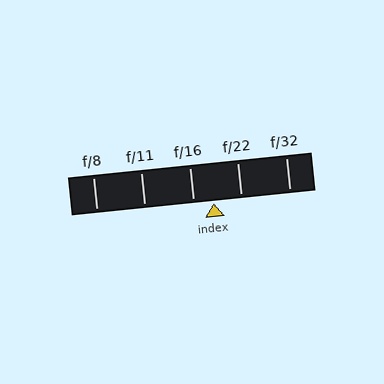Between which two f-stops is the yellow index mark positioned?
The index mark is between f/16 and f/22.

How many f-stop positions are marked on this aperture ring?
There are 5 f-stop positions marked.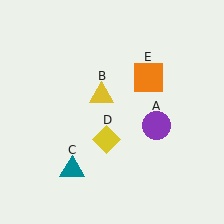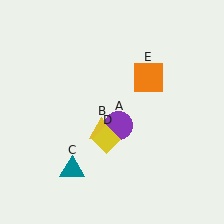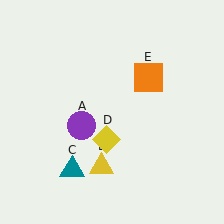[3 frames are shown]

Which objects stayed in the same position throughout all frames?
Teal triangle (object C) and yellow diamond (object D) and orange square (object E) remained stationary.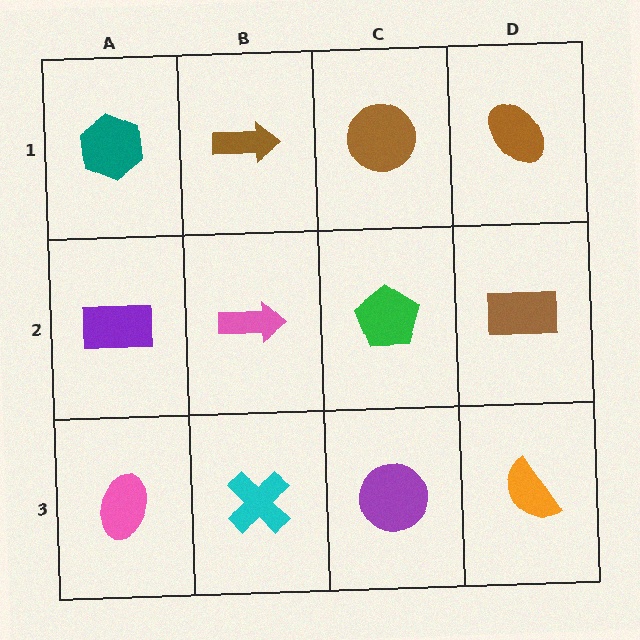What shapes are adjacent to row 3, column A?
A purple rectangle (row 2, column A), a cyan cross (row 3, column B).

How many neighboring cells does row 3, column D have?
2.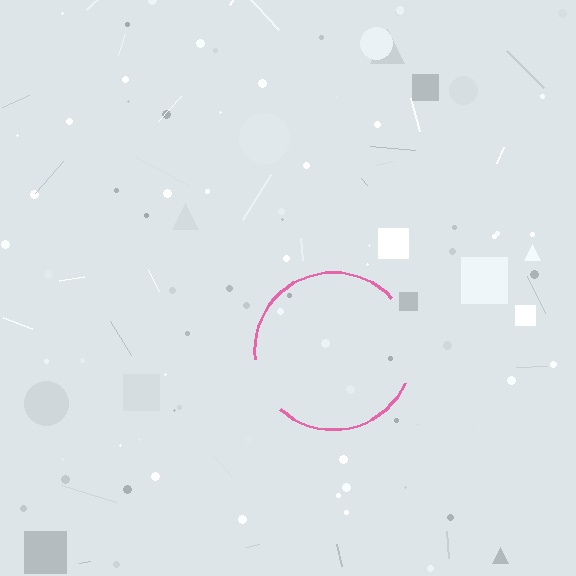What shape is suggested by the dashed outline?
The dashed outline suggests a circle.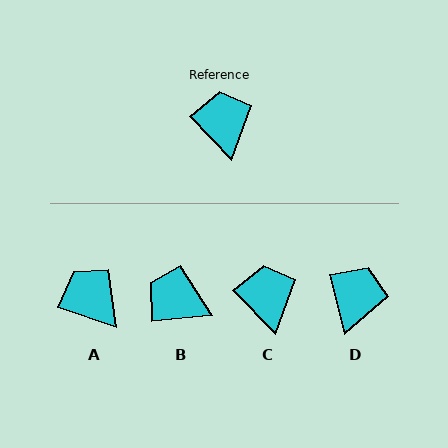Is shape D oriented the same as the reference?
No, it is off by about 30 degrees.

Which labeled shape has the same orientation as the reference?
C.